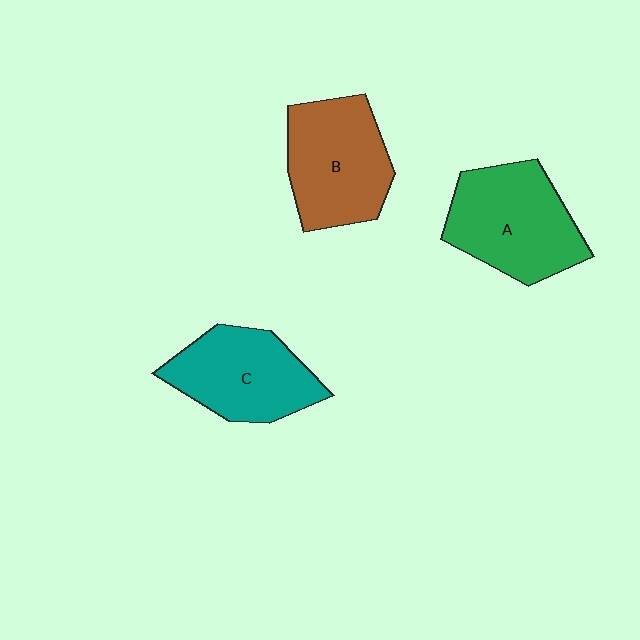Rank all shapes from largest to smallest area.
From largest to smallest: A (green), B (brown), C (teal).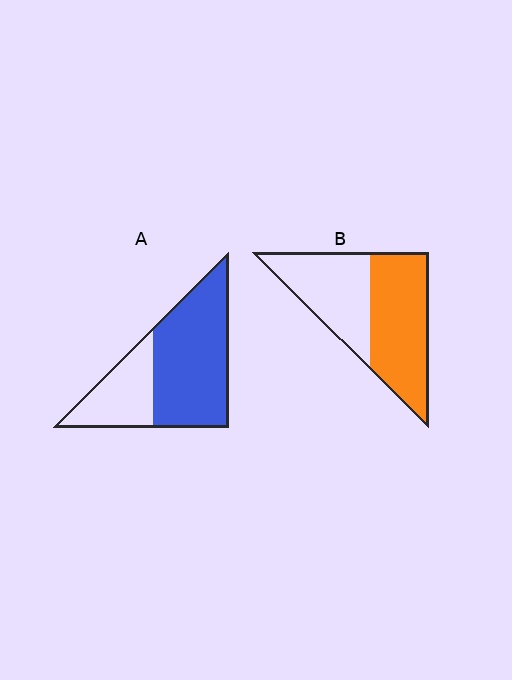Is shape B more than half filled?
Yes.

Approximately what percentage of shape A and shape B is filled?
A is approximately 70% and B is approximately 55%.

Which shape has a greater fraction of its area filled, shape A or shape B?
Shape A.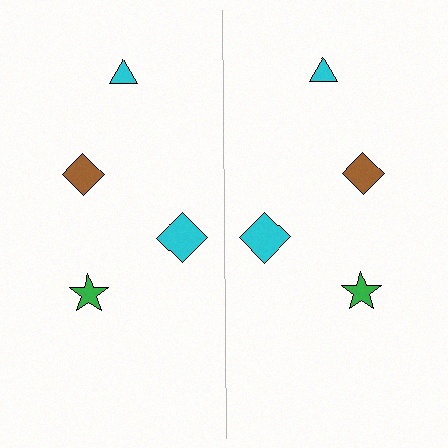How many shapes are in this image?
There are 8 shapes in this image.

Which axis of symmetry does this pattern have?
The pattern has a vertical axis of symmetry running through the center of the image.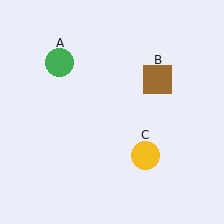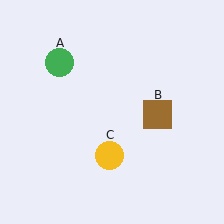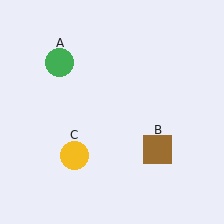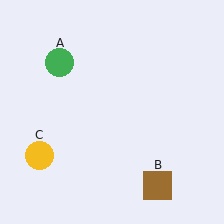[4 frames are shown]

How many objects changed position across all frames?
2 objects changed position: brown square (object B), yellow circle (object C).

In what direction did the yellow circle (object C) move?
The yellow circle (object C) moved left.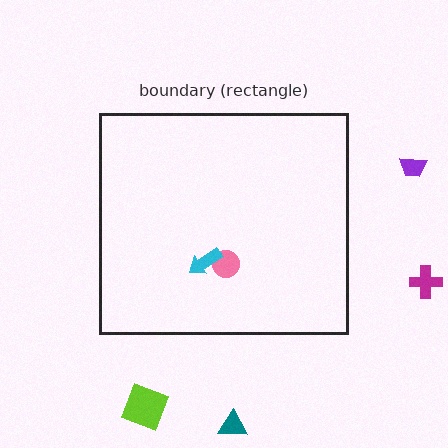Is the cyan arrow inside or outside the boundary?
Inside.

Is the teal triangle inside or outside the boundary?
Outside.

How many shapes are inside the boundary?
2 inside, 4 outside.